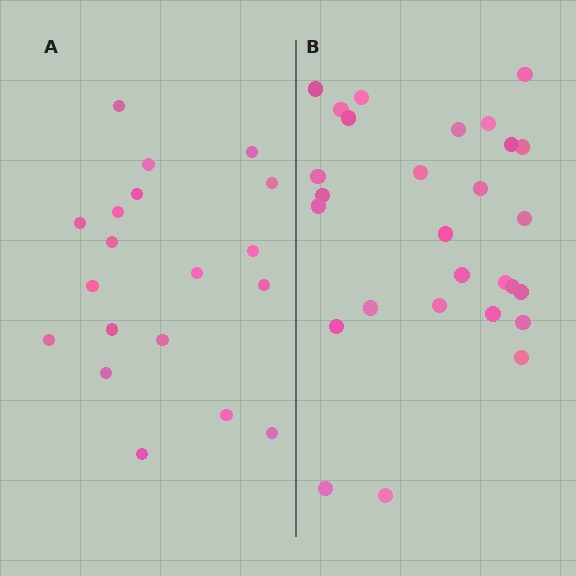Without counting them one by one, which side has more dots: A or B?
Region B (the right region) has more dots.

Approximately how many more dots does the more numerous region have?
Region B has roughly 8 or so more dots than region A.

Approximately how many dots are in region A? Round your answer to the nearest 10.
About 20 dots. (The exact count is 19, which rounds to 20.)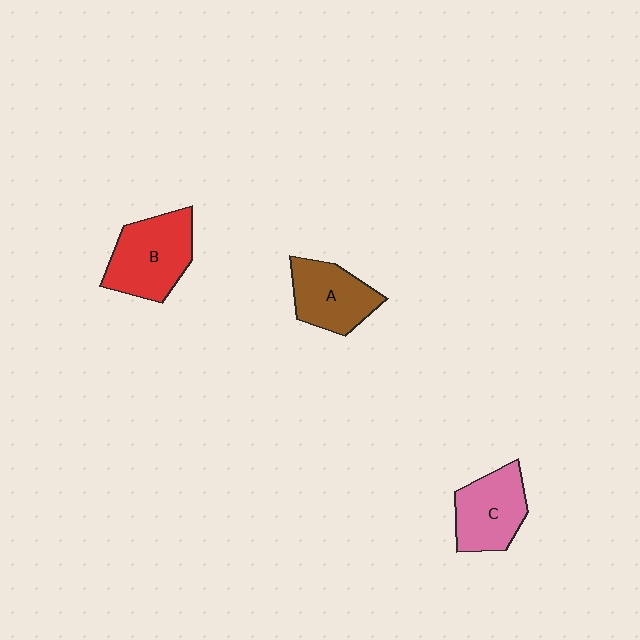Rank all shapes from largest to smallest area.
From largest to smallest: B (red), C (pink), A (brown).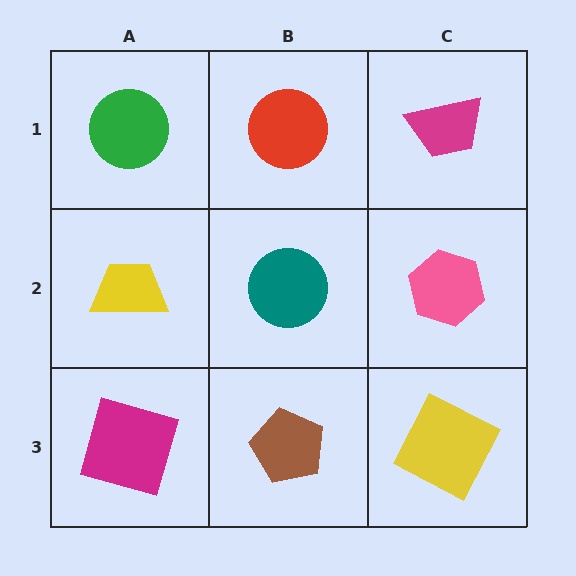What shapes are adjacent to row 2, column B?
A red circle (row 1, column B), a brown pentagon (row 3, column B), a yellow trapezoid (row 2, column A), a pink hexagon (row 2, column C).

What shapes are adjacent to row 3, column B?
A teal circle (row 2, column B), a magenta square (row 3, column A), a yellow square (row 3, column C).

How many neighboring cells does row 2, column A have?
3.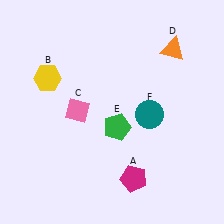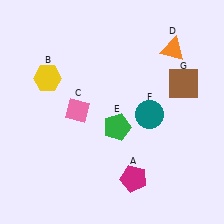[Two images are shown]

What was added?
A brown square (G) was added in Image 2.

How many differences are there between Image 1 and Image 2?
There is 1 difference between the two images.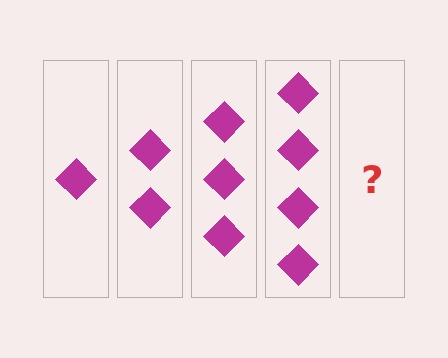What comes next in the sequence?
The next element should be 5 diamonds.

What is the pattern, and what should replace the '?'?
The pattern is that each step adds one more diamond. The '?' should be 5 diamonds.